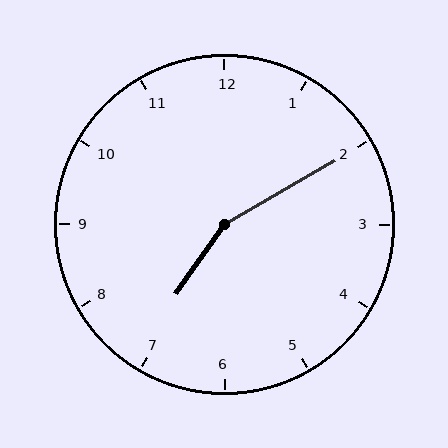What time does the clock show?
7:10.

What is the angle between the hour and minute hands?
Approximately 155 degrees.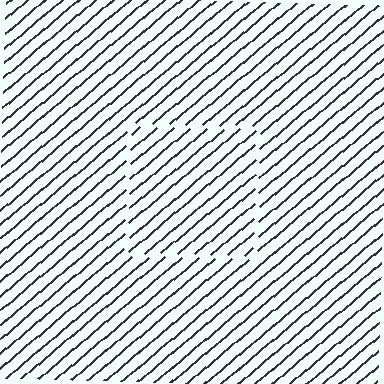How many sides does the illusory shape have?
4 sides — the line-ends trace a square.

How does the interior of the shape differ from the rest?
The interior of the shape contains the same grating, shifted by half a period — the contour is defined by the phase discontinuity where line-ends from the inner and outer gratings abut.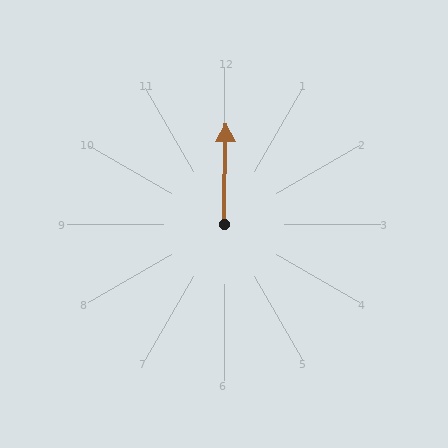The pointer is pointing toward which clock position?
Roughly 12 o'clock.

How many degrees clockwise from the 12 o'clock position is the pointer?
Approximately 1 degrees.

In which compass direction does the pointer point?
North.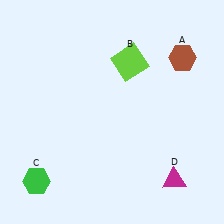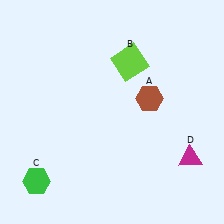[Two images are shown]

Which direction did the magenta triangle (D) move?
The magenta triangle (D) moved up.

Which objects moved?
The objects that moved are: the brown hexagon (A), the magenta triangle (D).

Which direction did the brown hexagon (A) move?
The brown hexagon (A) moved down.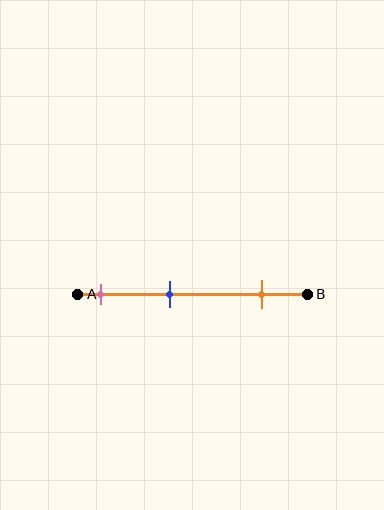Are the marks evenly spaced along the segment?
Yes, the marks are approximately evenly spaced.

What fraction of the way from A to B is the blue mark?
The blue mark is approximately 40% (0.4) of the way from A to B.